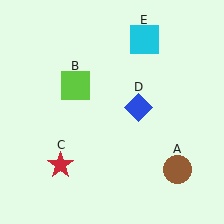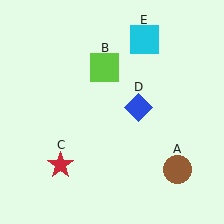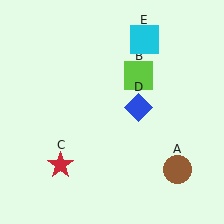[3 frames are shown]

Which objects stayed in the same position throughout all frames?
Brown circle (object A) and red star (object C) and blue diamond (object D) and cyan square (object E) remained stationary.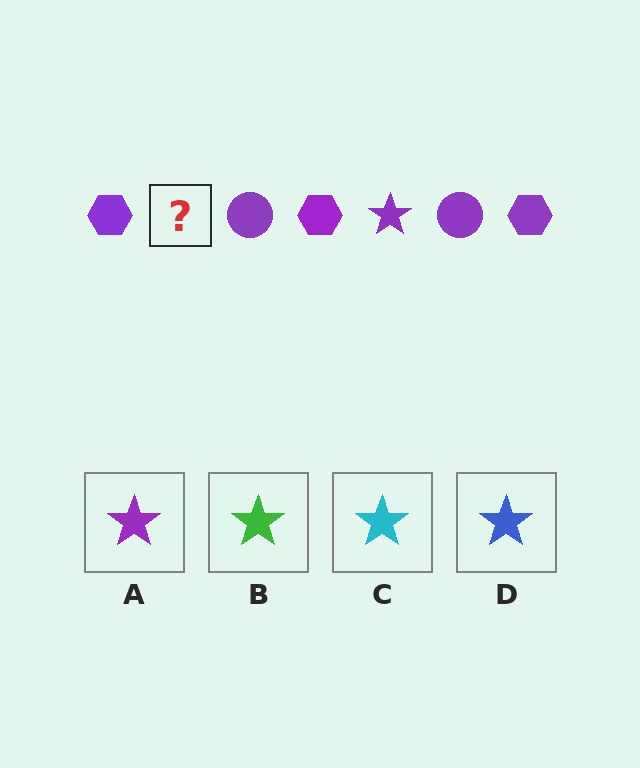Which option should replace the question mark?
Option A.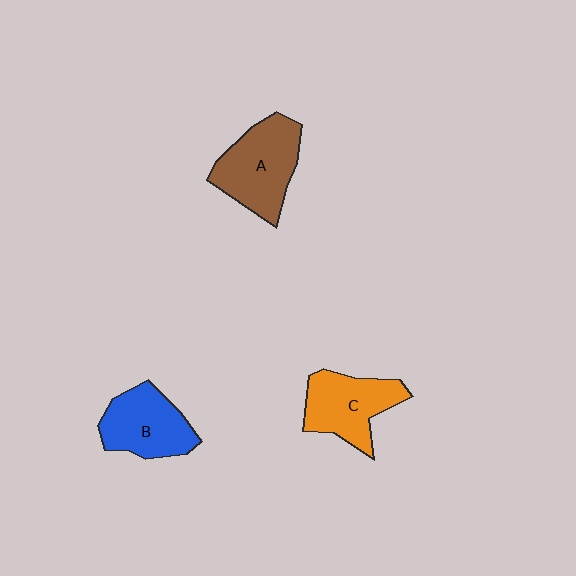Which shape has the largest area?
Shape A (brown).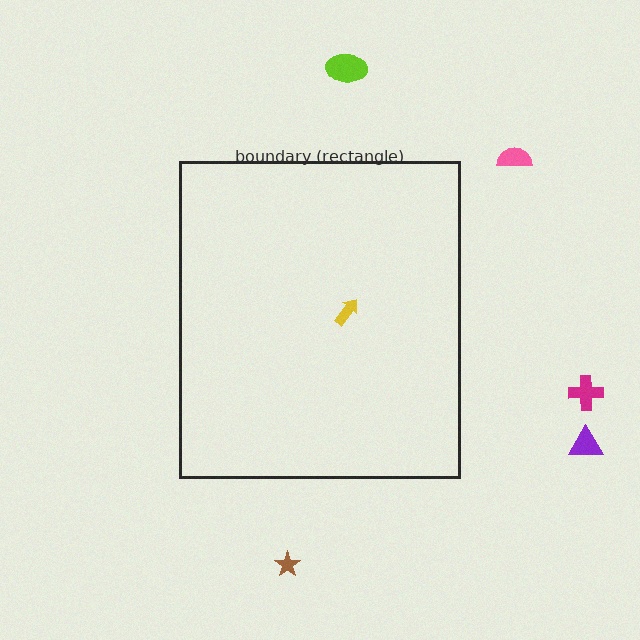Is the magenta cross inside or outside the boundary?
Outside.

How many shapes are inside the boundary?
1 inside, 5 outside.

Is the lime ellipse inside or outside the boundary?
Outside.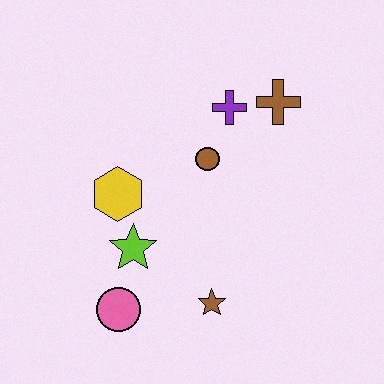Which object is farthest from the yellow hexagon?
The brown cross is farthest from the yellow hexagon.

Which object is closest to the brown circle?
The purple cross is closest to the brown circle.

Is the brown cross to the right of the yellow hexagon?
Yes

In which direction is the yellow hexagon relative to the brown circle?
The yellow hexagon is to the left of the brown circle.